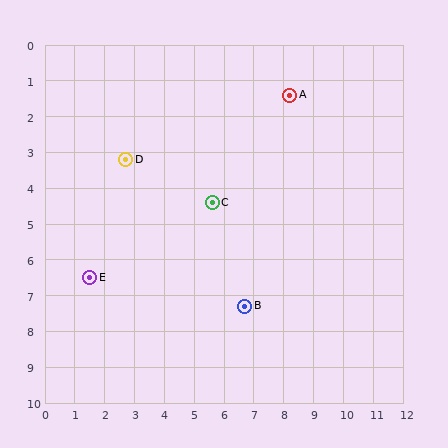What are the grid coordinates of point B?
Point B is at approximately (6.7, 7.3).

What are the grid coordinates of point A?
Point A is at approximately (8.2, 1.4).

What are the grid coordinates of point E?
Point E is at approximately (1.5, 6.5).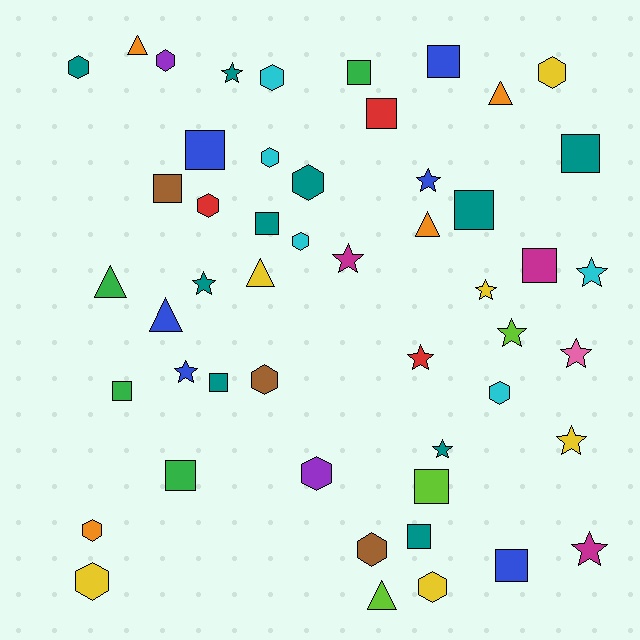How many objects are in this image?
There are 50 objects.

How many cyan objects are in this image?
There are 5 cyan objects.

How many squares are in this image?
There are 15 squares.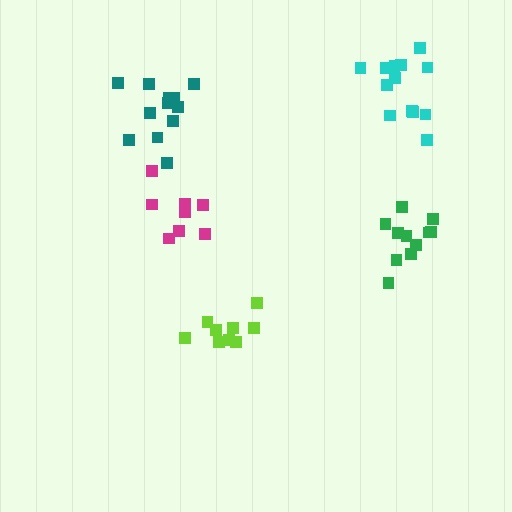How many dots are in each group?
Group 1: 9 dots, Group 2: 11 dots, Group 3: 8 dots, Group 4: 13 dots, Group 5: 13 dots (54 total).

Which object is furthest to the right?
The green cluster is rightmost.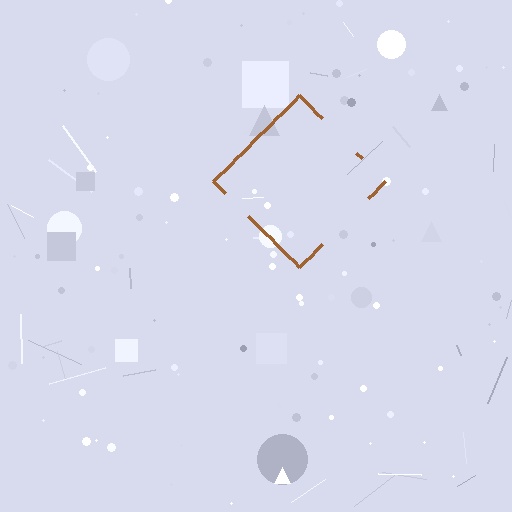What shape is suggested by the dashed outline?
The dashed outline suggests a diamond.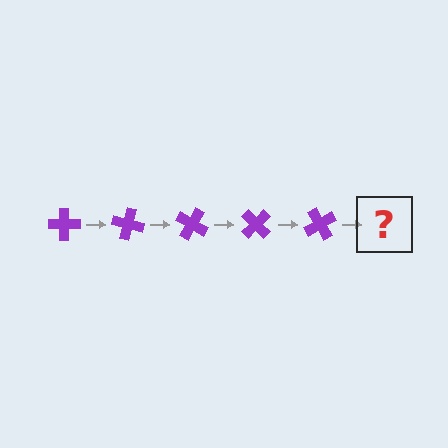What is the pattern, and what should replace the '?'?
The pattern is that the cross rotates 15 degrees each step. The '?' should be a purple cross rotated 75 degrees.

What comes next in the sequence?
The next element should be a purple cross rotated 75 degrees.